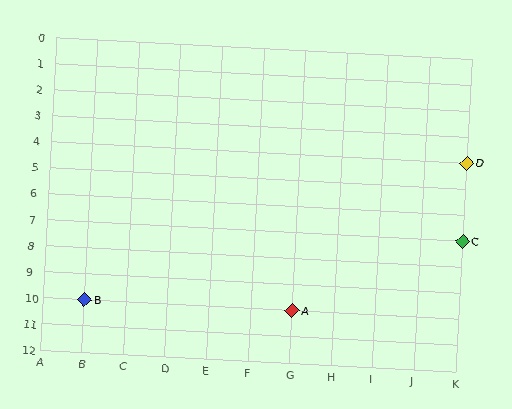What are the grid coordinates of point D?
Point D is at grid coordinates (K, 4).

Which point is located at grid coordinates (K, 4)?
Point D is at (K, 4).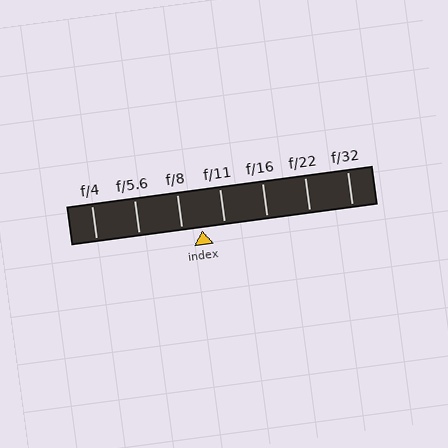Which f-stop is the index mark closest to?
The index mark is closest to f/8.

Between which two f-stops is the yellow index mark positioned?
The index mark is between f/8 and f/11.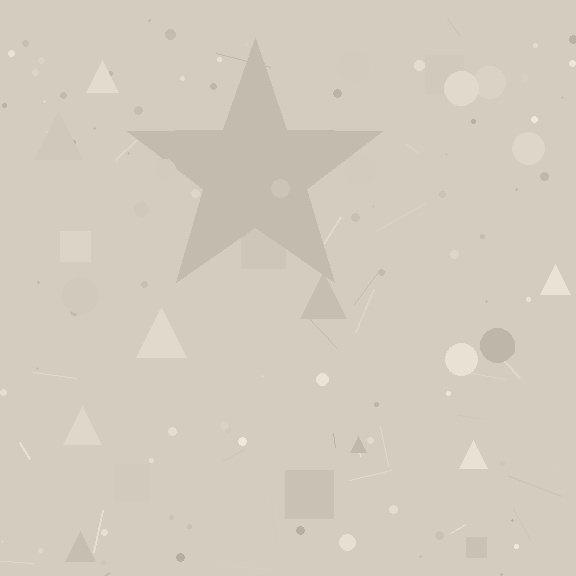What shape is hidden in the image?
A star is hidden in the image.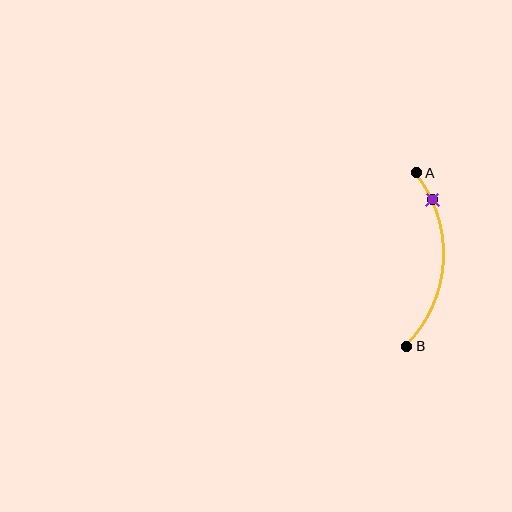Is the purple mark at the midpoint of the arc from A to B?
No. The purple mark lies on the arc but is closer to endpoint A. The arc midpoint would be at the point on the curve equidistant along the arc from both A and B.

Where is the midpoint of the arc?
The arc midpoint is the point on the curve farthest from the straight line joining A and B. It sits to the right of that line.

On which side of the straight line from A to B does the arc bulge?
The arc bulges to the right of the straight line connecting A and B.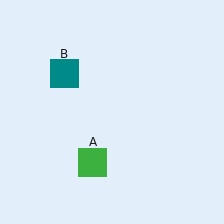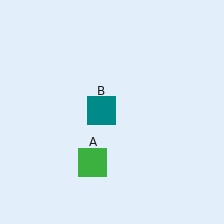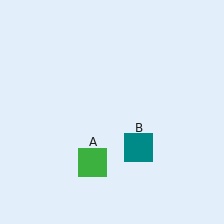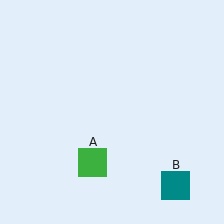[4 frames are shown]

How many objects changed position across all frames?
1 object changed position: teal square (object B).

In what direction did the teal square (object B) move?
The teal square (object B) moved down and to the right.